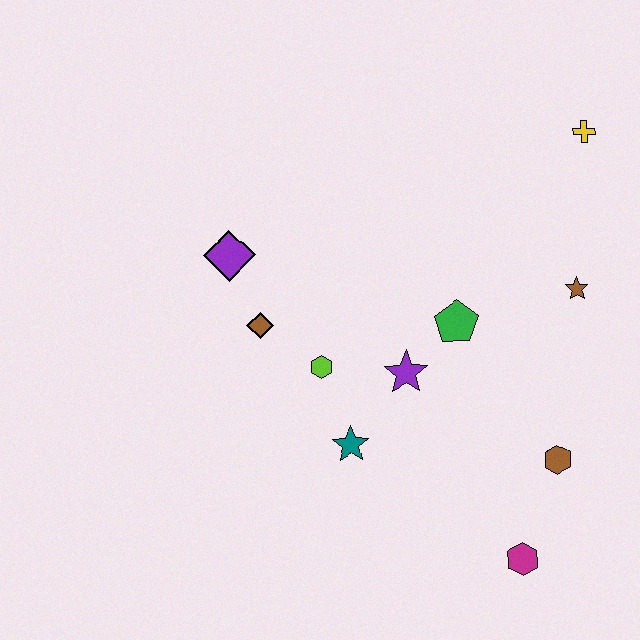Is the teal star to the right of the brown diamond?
Yes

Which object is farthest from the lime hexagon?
The yellow cross is farthest from the lime hexagon.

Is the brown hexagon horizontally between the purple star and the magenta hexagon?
No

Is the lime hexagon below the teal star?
No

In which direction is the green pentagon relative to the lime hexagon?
The green pentagon is to the right of the lime hexagon.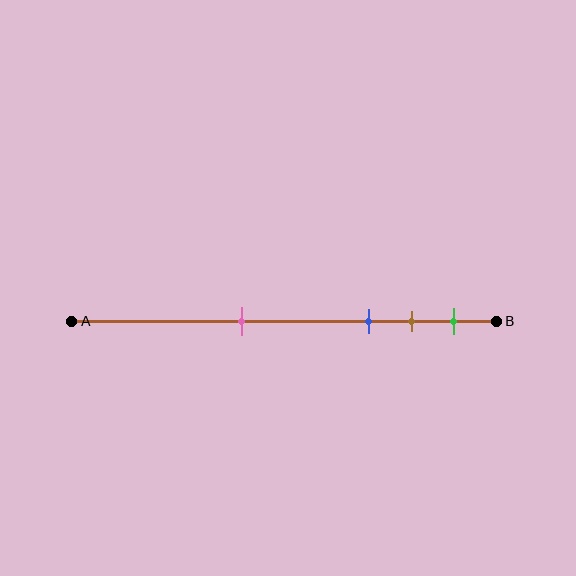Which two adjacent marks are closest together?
The brown and green marks are the closest adjacent pair.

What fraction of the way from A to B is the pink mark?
The pink mark is approximately 40% (0.4) of the way from A to B.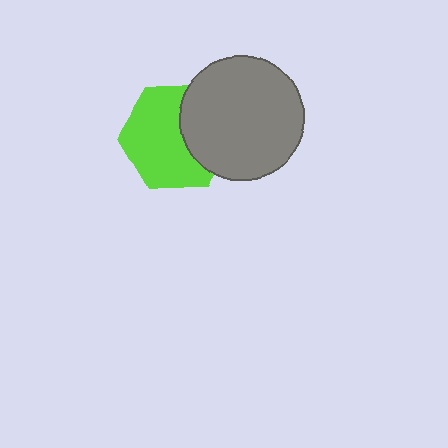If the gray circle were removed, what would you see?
You would see the complete lime hexagon.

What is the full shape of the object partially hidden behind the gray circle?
The partially hidden object is a lime hexagon.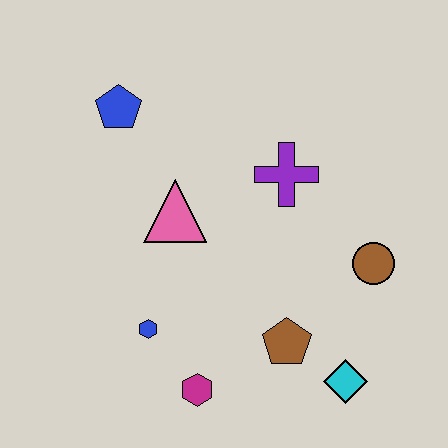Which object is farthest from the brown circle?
The blue pentagon is farthest from the brown circle.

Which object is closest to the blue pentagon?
The pink triangle is closest to the blue pentagon.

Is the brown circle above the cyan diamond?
Yes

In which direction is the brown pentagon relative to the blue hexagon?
The brown pentagon is to the right of the blue hexagon.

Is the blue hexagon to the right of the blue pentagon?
Yes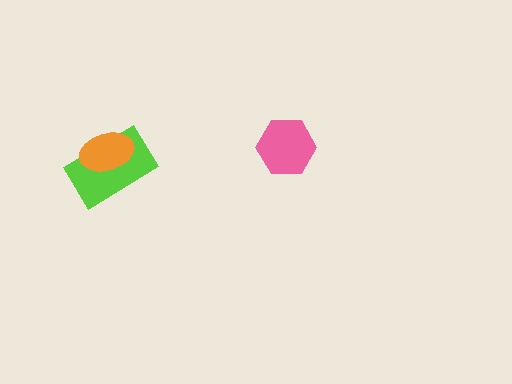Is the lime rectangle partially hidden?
Yes, it is partially covered by another shape.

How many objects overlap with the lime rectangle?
1 object overlaps with the lime rectangle.